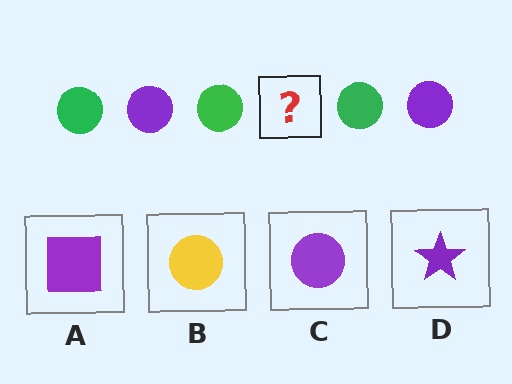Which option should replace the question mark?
Option C.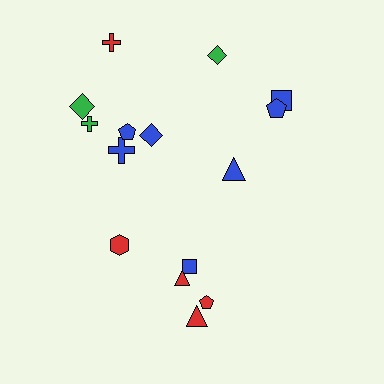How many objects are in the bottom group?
There are 5 objects.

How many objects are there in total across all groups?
There are 15 objects.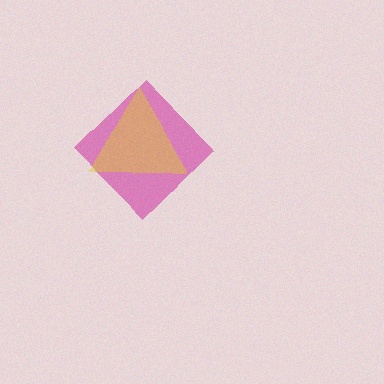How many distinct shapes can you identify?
There are 2 distinct shapes: a magenta diamond, a yellow triangle.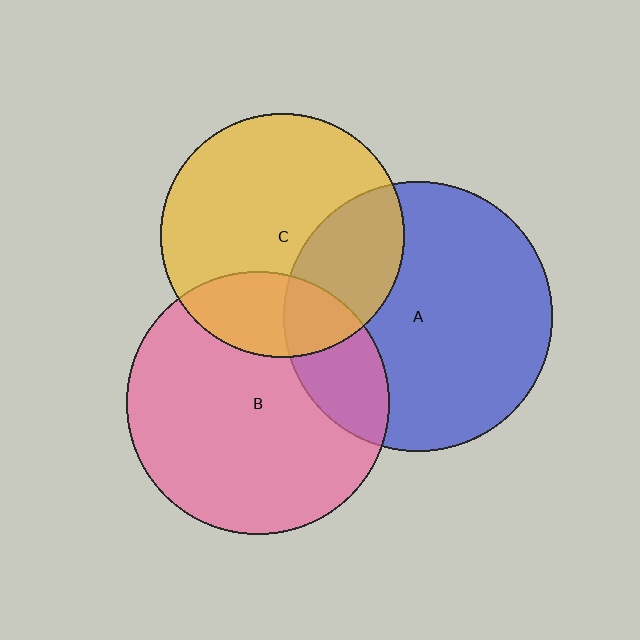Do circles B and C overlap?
Yes.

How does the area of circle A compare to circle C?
Approximately 1.2 times.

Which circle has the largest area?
Circle A (blue).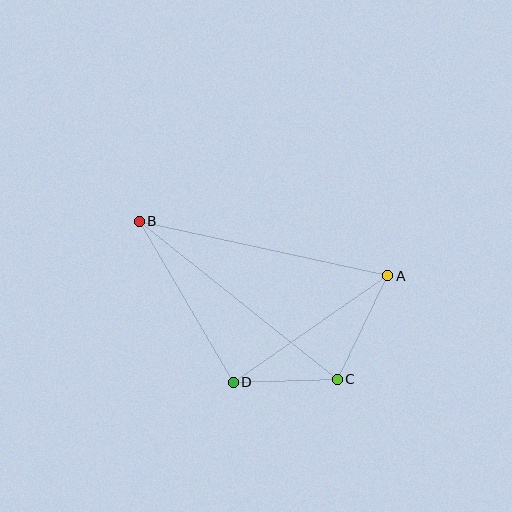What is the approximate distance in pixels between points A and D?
The distance between A and D is approximately 188 pixels.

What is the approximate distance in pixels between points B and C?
The distance between B and C is approximately 253 pixels.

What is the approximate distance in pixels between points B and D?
The distance between B and D is approximately 187 pixels.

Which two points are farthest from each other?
Points A and B are farthest from each other.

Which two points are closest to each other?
Points C and D are closest to each other.